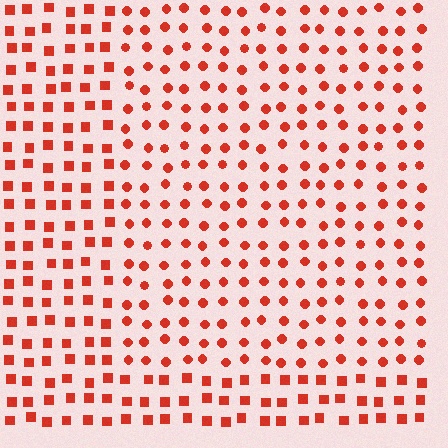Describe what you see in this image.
The image is filled with small red elements arranged in a uniform grid. A rectangle-shaped region contains circles, while the surrounding area contains squares. The boundary is defined purely by the change in element shape.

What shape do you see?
I see a rectangle.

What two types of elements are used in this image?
The image uses circles inside the rectangle region and squares outside it.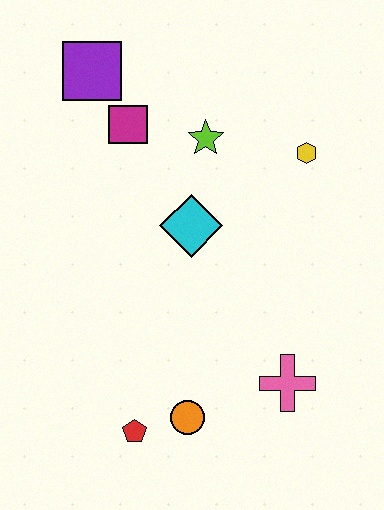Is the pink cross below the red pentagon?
No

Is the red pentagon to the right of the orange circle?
No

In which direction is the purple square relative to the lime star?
The purple square is to the left of the lime star.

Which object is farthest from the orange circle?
The purple square is farthest from the orange circle.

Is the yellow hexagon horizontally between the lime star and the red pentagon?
No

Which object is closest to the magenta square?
The purple square is closest to the magenta square.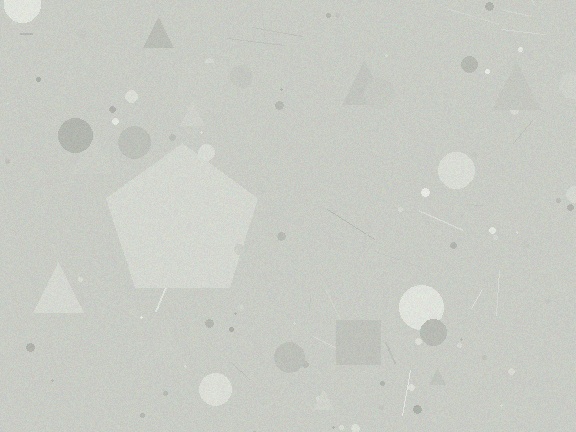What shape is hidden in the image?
A pentagon is hidden in the image.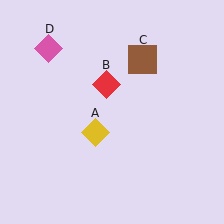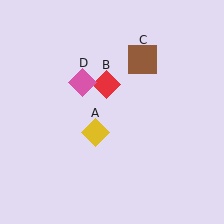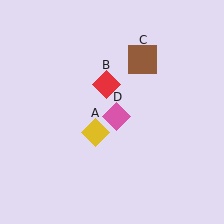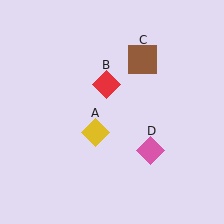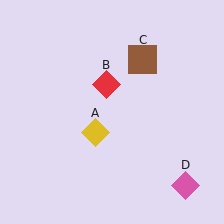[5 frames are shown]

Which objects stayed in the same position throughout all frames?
Yellow diamond (object A) and red diamond (object B) and brown square (object C) remained stationary.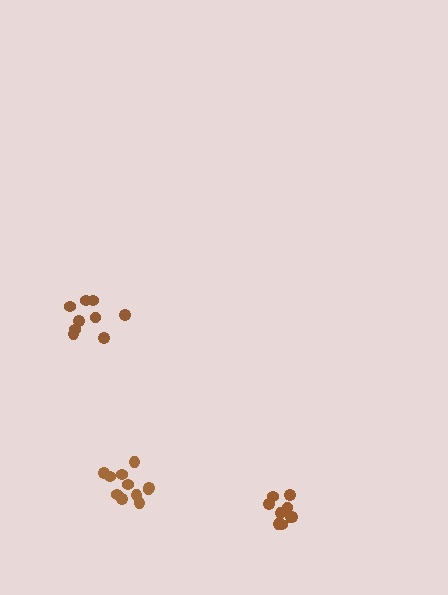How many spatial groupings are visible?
There are 3 spatial groupings.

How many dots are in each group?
Group 1: 11 dots, Group 2: 9 dots, Group 3: 9 dots (29 total).